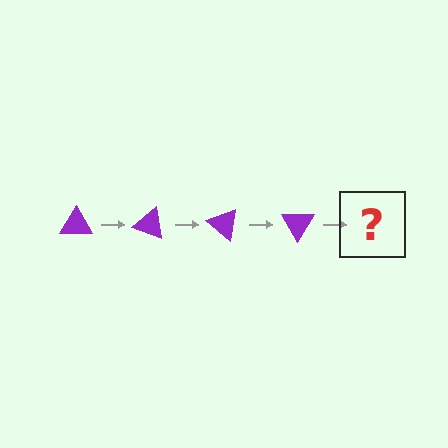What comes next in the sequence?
The next element should be a purple triangle rotated 80 degrees.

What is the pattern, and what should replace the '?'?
The pattern is that the triangle rotates 20 degrees each step. The '?' should be a purple triangle rotated 80 degrees.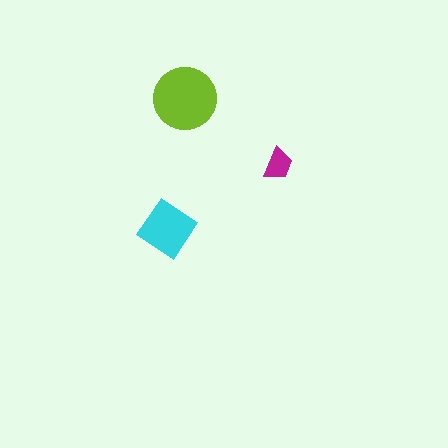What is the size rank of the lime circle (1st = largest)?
1st.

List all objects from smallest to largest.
The magenta trapezoid, the cyan diamond, the lime circle.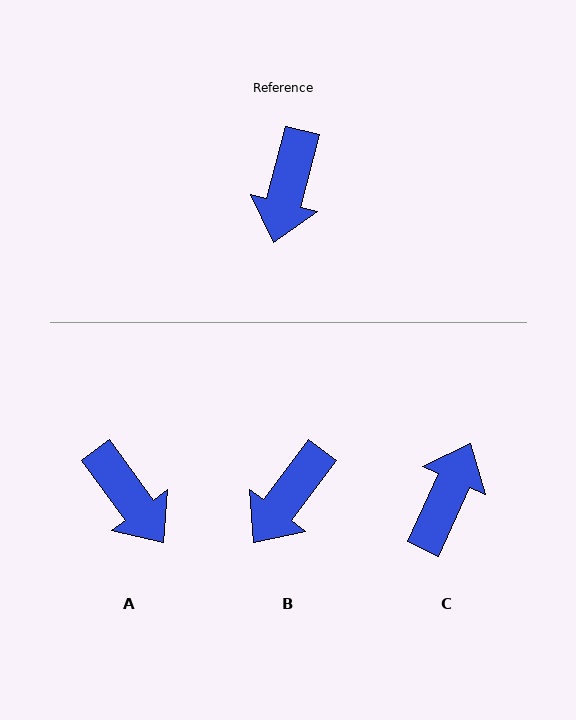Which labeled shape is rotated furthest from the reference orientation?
C, about 170 degrees away.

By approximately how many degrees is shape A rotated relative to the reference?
Approximately 51 degrees counter-clockwise.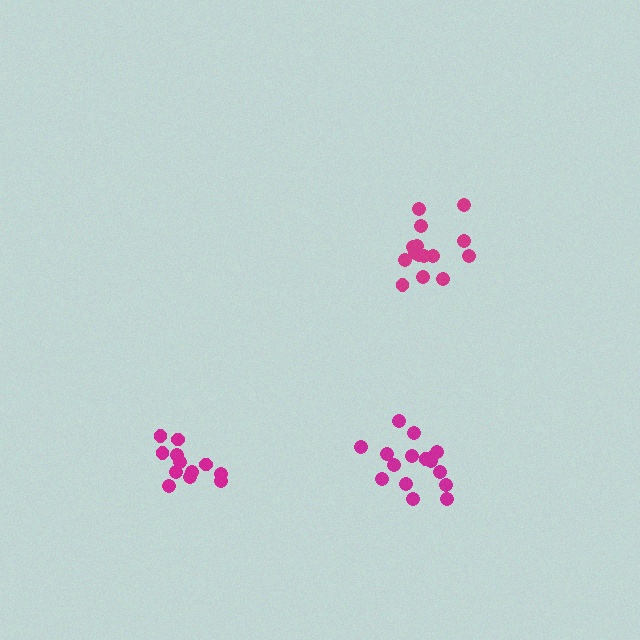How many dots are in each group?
Group 1: 15 dots, Group 2: 16 dots, Group 3: 12 dots (43 total).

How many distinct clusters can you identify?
There are 3 distinct clusters.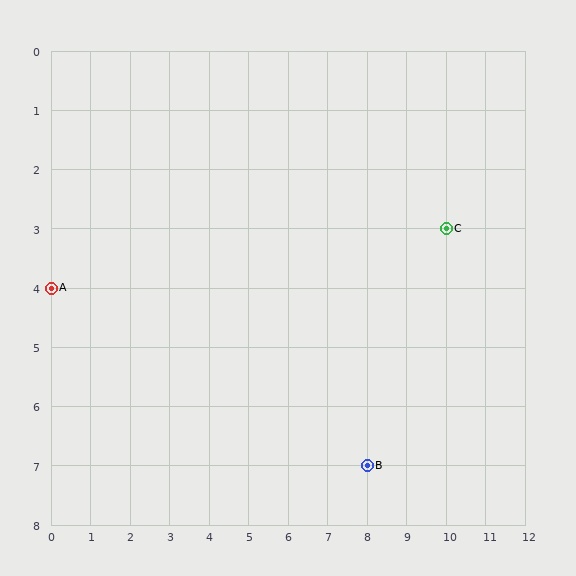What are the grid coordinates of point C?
Point C is at grid coordinates (10, 3).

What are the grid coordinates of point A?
Point A is at grid coordinates (0, 4).